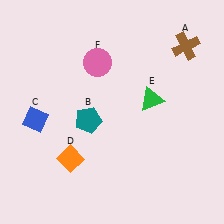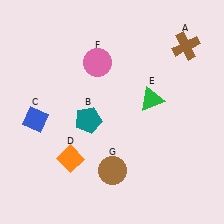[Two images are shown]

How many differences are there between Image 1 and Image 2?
There is 1 difference between the two images.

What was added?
A brown circle (G) was added in Image 2.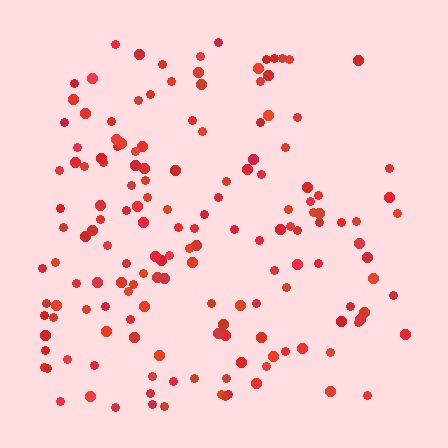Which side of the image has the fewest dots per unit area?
The right.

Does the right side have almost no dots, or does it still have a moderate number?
Still a moderate number, just noticeably fewer than the left.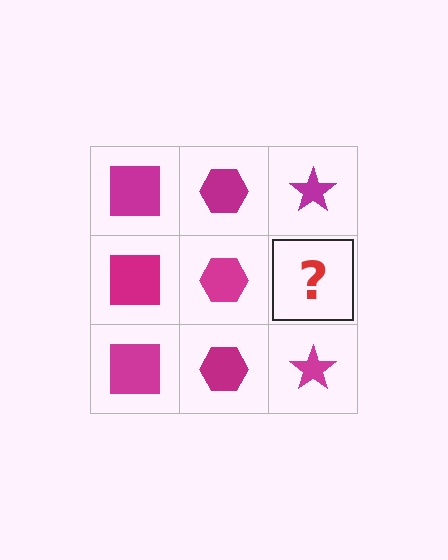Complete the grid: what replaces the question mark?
The question mark should be replaced with a magenta star.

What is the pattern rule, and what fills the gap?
The rule is that each column has a consistent shape. The gap should be filled with a magenta star.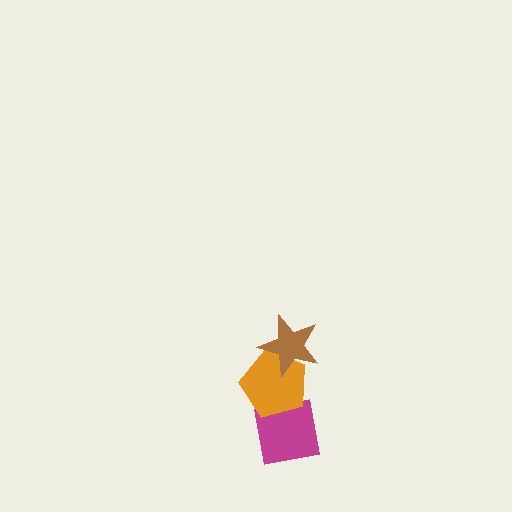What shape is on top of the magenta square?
The orange pentagon is on top of the magenta square.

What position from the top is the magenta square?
The magenta square is 3rd from the top.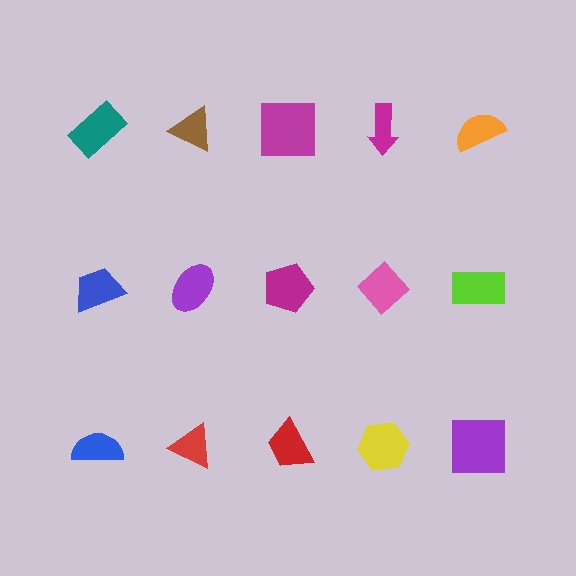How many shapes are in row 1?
5 shapes.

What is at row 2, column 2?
A purple ellipse.